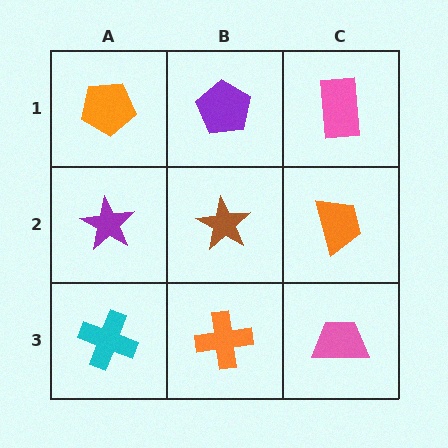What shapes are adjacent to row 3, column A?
A purple star (row 2, column A), an orange cross (row 3, column B).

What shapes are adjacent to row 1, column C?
An orange trapezoid (row 2, column C), a purple pentagon (row 1, column B).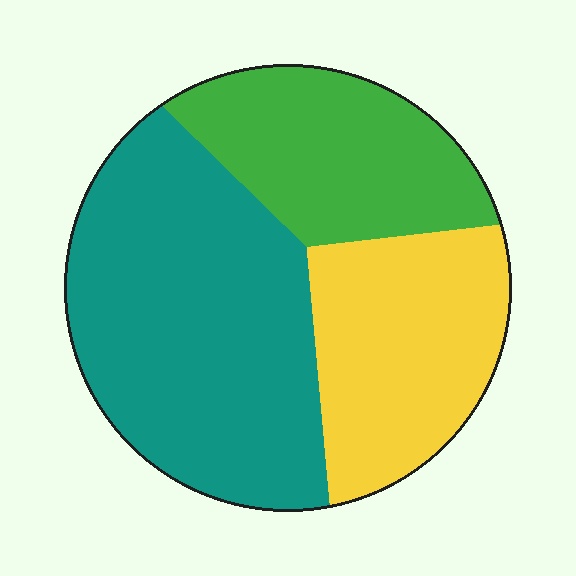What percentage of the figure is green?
Green takes up about one quarter (1/4) of the figure.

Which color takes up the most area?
Teal, at roughly 50%.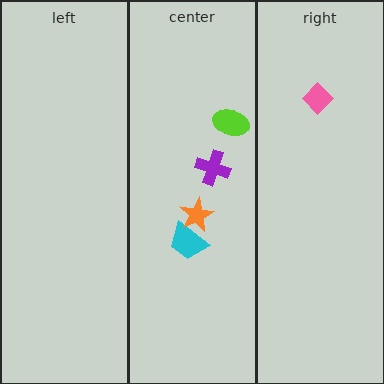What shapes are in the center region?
The cyan trapezoid, the purple cross, the lime ellipse, the orange star.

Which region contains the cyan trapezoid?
The center region.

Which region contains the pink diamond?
The right region.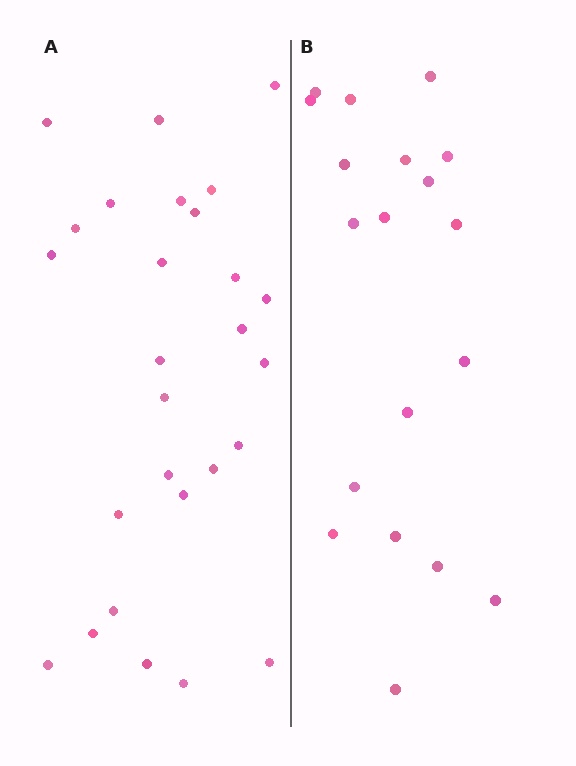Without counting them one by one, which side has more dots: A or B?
Region A (the left region) has more dots.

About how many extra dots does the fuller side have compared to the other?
Region A has roughly 8 or so more dots than region B.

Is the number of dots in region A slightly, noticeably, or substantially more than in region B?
Region A has noticeably more, but not dramatically so. The ratio is roughly 1.4 to 1.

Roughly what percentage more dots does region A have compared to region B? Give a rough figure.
About 40% more.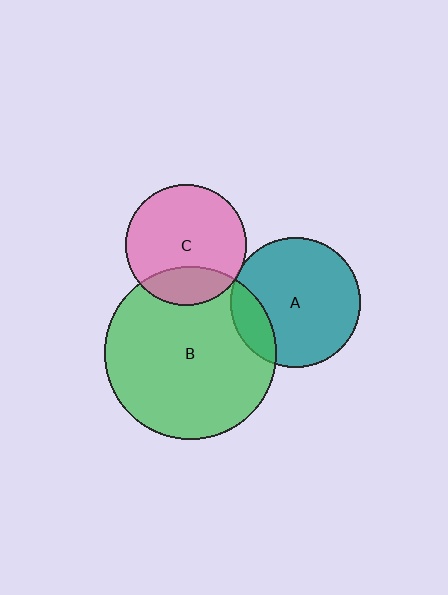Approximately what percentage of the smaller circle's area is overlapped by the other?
Approximately 5%.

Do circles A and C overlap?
Yes.